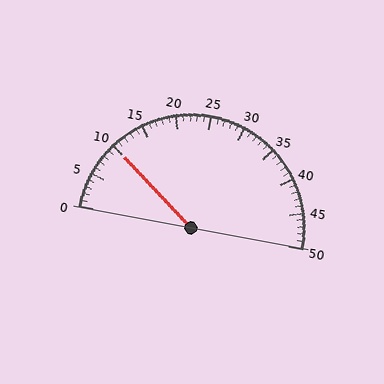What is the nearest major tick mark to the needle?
The nearest major tick mark is 10.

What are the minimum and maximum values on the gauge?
The gauge ranges from 0 to 50.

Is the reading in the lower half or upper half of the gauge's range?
The reading is in the lower half of the range (0 to 50).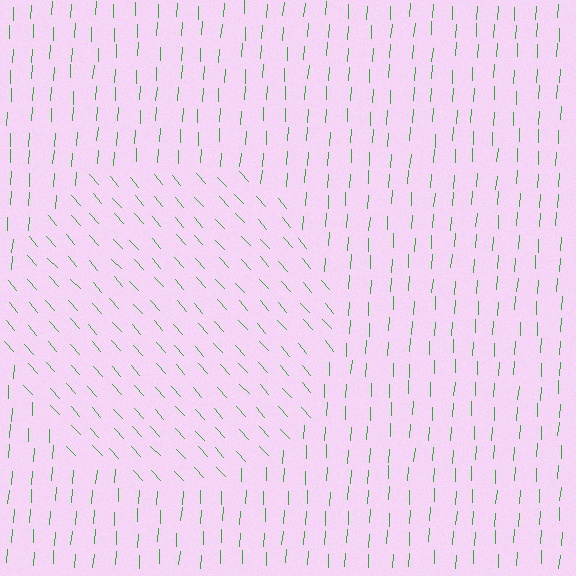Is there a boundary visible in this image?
Yes, there is a texture boundary formed by a change in line orientation.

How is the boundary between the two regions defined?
The boundary is defined purely by a change in line orientation (approximately 45 degrees difference). All lines are the same color and thickness.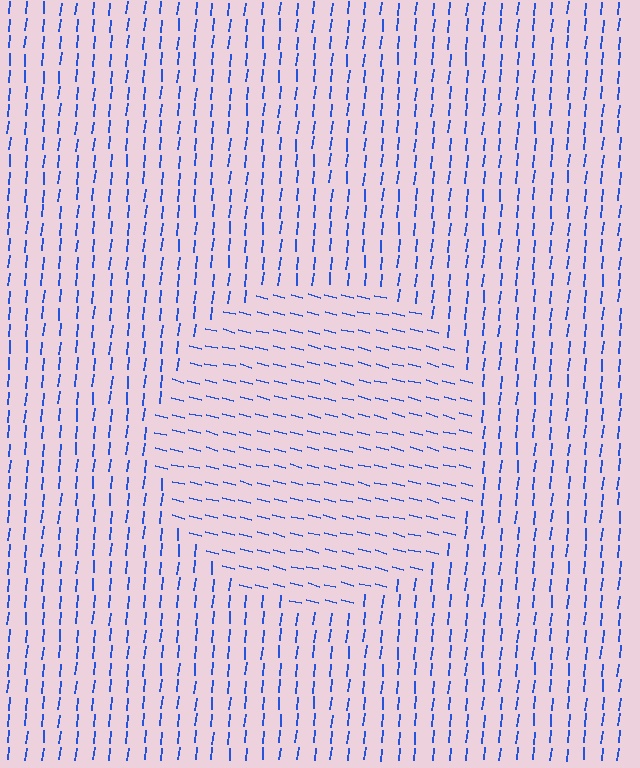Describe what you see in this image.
The image is filled with small blue line segments. A circle region in the image has lines oriented differently from the surrounding lines, creating a visible texture boundary.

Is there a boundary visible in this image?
Yes, there is a texture boundary formed by a change in line orientation.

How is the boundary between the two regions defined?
The boundary is defined purely by a change in line orientation (approximately 81 degrees difference). All lines are the same color and thickness.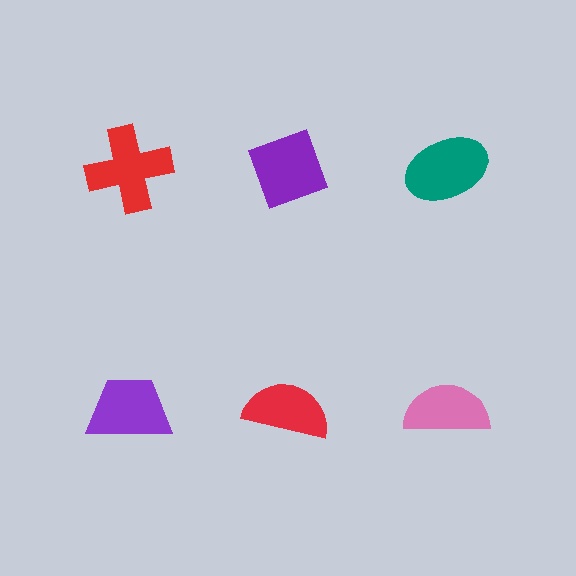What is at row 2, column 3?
A pink semicircle.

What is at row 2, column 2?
A red semicircle.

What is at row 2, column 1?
A purple trapezoid.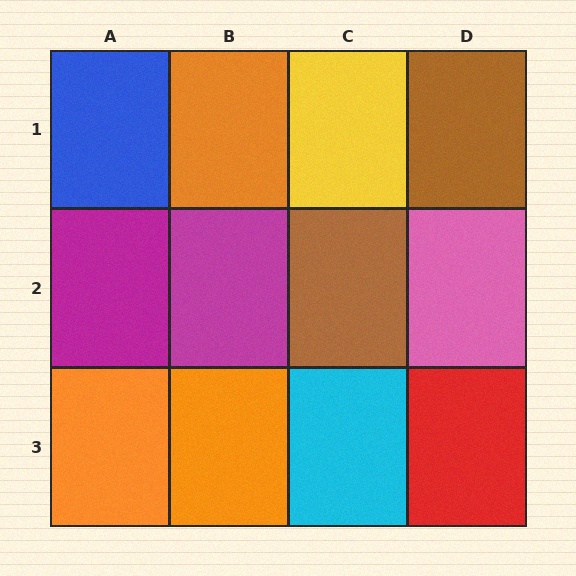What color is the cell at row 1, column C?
Yellow.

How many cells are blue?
1 cell is blue.